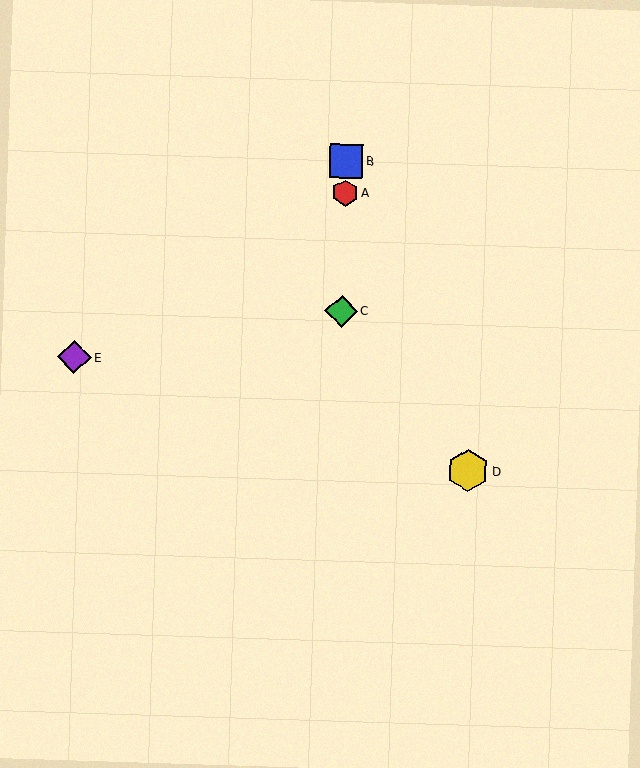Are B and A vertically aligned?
Yes, both are at x≈346.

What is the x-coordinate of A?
Object A is at x≈345.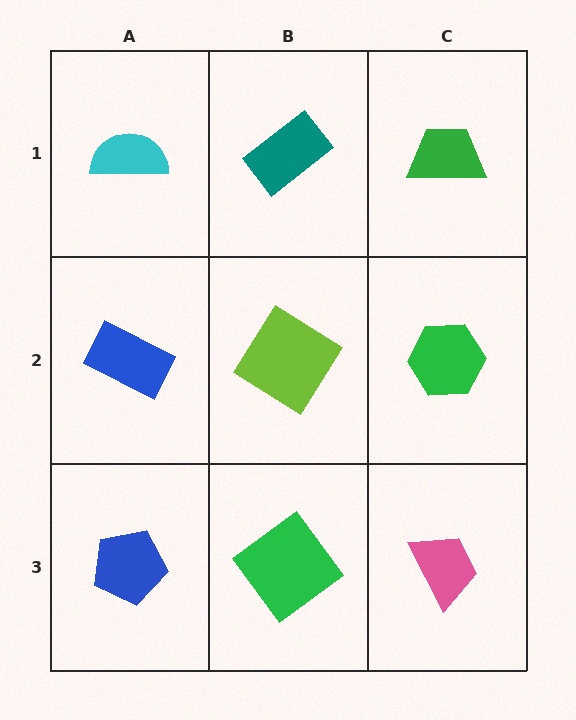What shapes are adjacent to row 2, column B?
A teal rectangle (row 1, column B), a green diamond (row 3, column B), a blue rectangle (row 2, column A), a green hexagon (row 2, column C).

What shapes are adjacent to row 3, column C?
A green hexagon (row 2, column C), a green diamond (row 3, column B).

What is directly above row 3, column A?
A blue rectangle.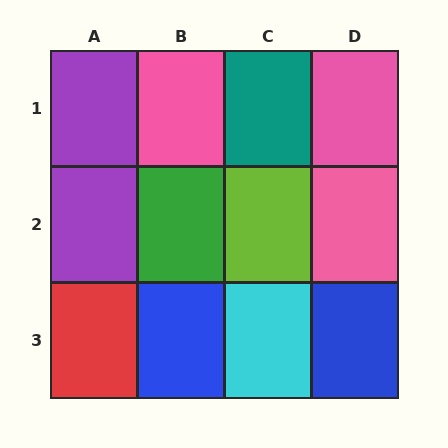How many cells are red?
1 cell is red.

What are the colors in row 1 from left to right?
Purple, pink, teal, pink.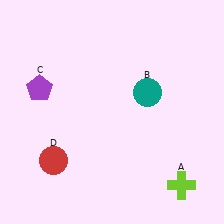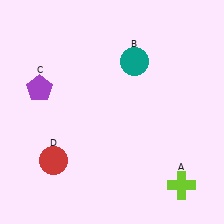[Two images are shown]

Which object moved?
The teal circle (B) moved up.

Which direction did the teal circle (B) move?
The teal circle (B) moved up.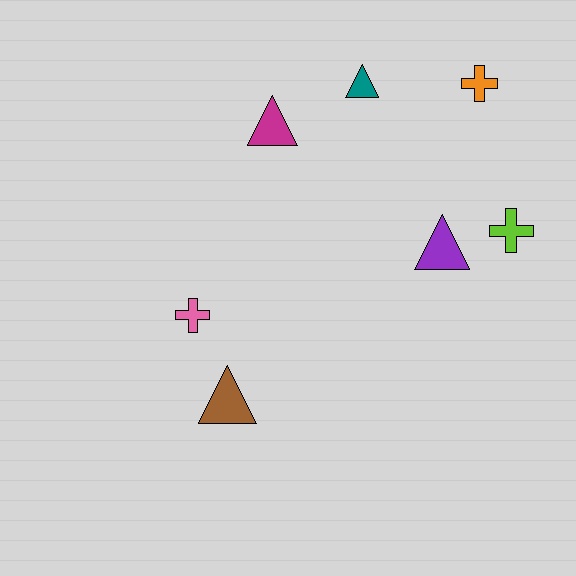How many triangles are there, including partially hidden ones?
There are 4 triangles.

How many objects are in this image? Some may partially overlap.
There are 7 objects.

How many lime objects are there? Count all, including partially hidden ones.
There is 1 lime object.